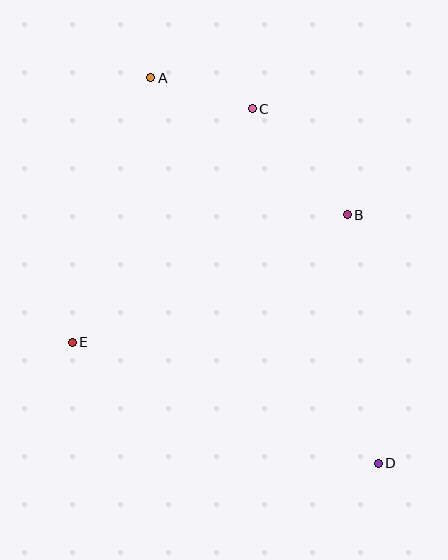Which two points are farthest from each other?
Points A and D are farthest from each other.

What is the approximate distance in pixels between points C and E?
The distance between C and E is approximately 295 pixels.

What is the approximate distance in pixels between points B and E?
The distance between B and E is approximately 303 pixels.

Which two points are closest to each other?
Points A and C are closest to each other.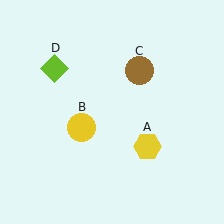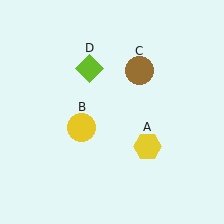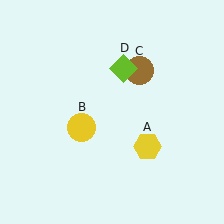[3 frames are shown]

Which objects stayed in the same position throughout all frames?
Yellow hexagon (object A) and yellow circle (object B) and brown circle (object C) remained stationary.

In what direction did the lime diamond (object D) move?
The lime diamond (object D) moved right.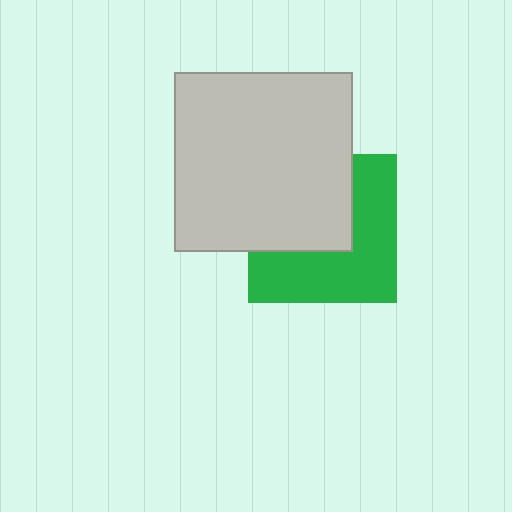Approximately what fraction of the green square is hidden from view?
Roughly 46% of the green square is hidden behind the light gray square.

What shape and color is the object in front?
The object in front is a light gray square.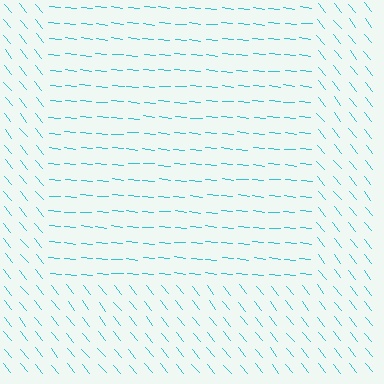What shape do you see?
I see a rectangle.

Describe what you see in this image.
The image is filled with small cyan line segments. A rectangle region in the image has lines oriented differently from the surrounding lines, creating a visible texture boundary.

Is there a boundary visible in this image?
Yes, there is a texture boundary formed by a change in line orientation.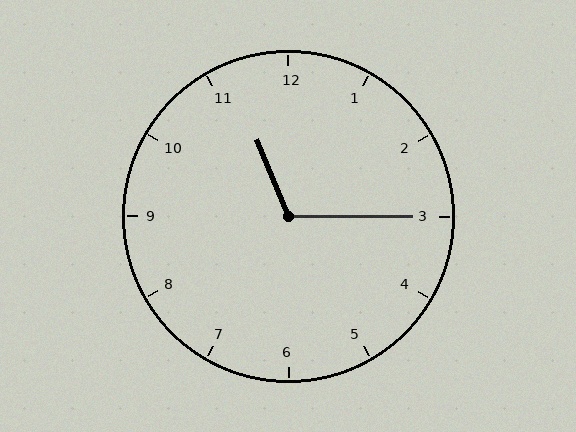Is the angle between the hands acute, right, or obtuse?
It is obtuse.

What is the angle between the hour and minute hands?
Approximately 112 degrees.